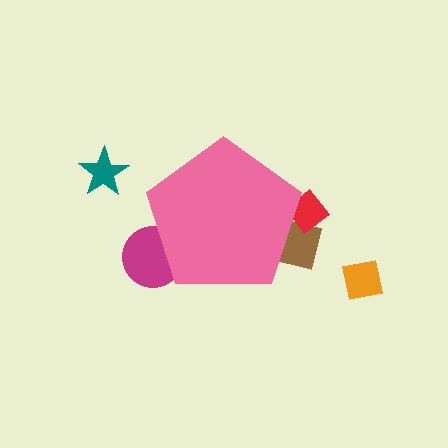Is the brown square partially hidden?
Yes, the brown square is partially hidden behind the pink pentagon.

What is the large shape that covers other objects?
A pink pentagon.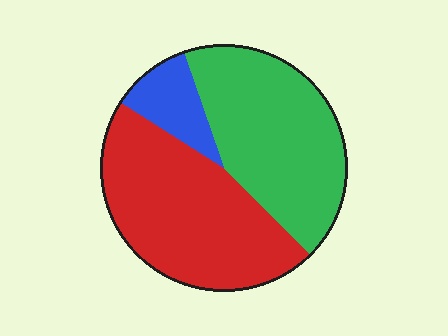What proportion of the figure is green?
Green takes up between a third and a half of the figure.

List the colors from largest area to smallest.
From largest to smallest: red, green, blue.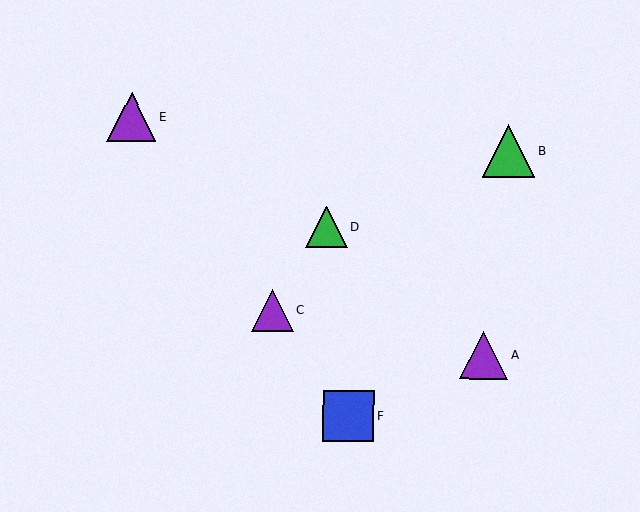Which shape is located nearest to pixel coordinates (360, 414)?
The blue square (labeled F) at (349, 416) is nearest to that location.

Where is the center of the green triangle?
The center of the green triangle is at (509, 150).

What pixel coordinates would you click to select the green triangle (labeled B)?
Click at (509, 150) to select the green triangle B.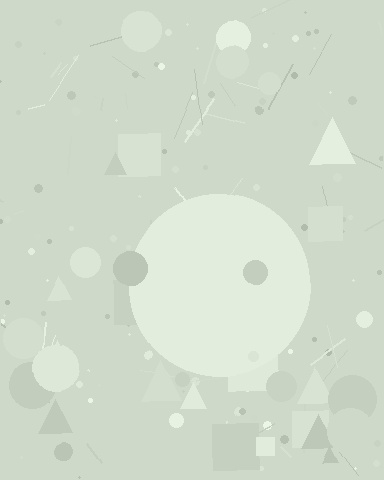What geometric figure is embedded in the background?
A circle is embedded in the background.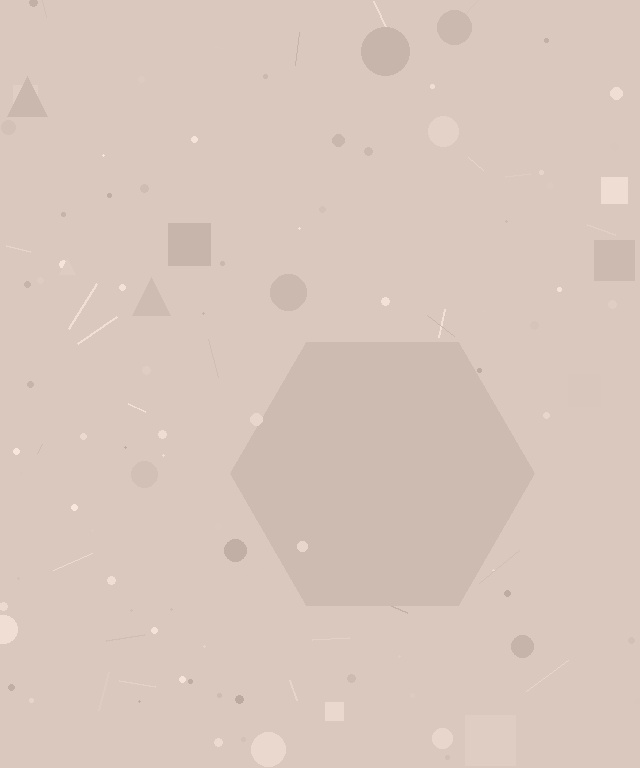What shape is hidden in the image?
A hexagon is hidden in the image.